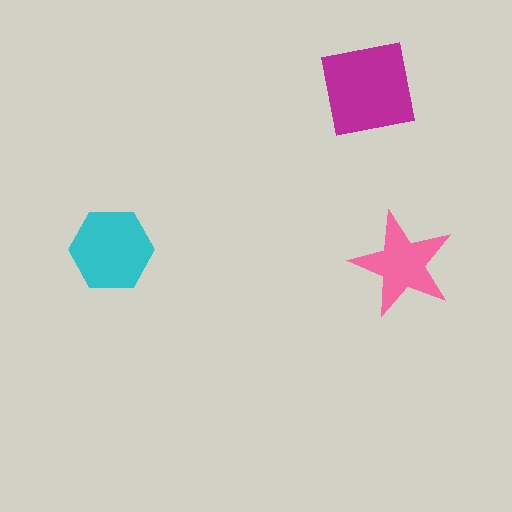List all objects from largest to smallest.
The magenta square, the cyan hexagon, the pink star.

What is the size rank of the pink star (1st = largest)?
3rd.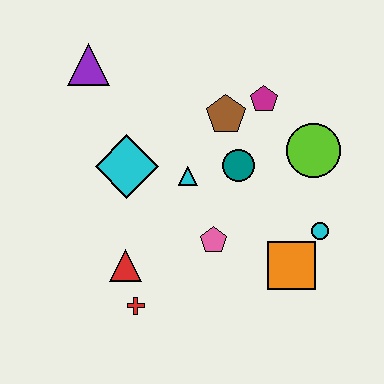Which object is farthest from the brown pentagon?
The red cross is farthest from the brown pentagon.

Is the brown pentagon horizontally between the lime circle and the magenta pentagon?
No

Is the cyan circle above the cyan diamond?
No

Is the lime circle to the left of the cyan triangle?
No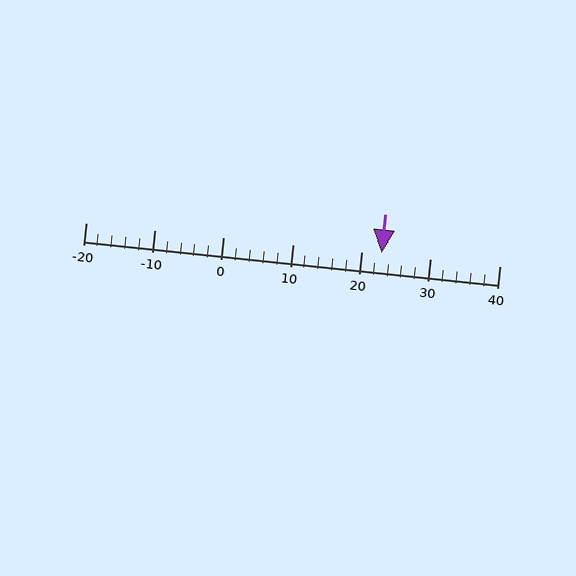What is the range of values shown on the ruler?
The ruler shows values from -20 to 40.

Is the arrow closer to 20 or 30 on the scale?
The arrow is closer to 20.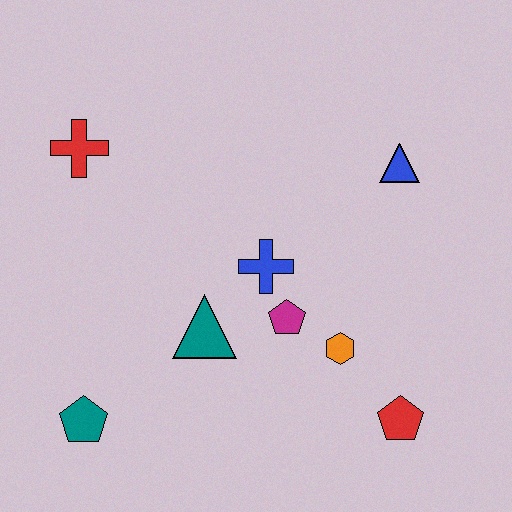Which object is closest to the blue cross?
The magenta pentagon is closest to the blue cross.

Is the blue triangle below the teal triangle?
No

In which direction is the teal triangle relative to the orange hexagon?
The teal triangle is to the left of the orange hexagon.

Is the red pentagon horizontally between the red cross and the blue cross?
No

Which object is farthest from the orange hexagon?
The red cross is farthest from the orange hexagon.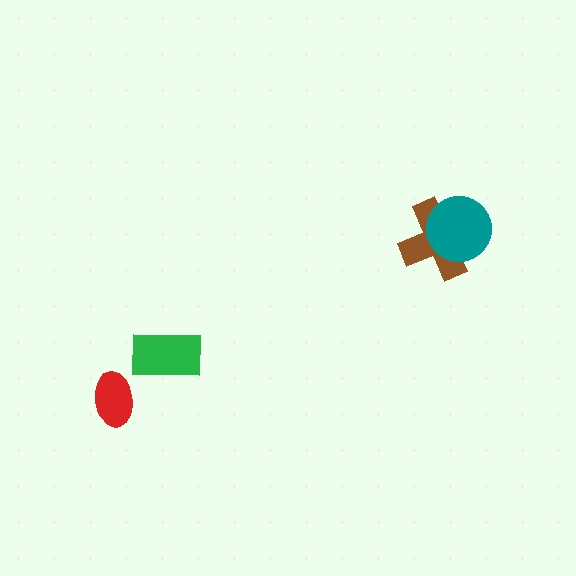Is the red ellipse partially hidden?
No, no other shape covers it.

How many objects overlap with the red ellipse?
0 objects overlap with the red ellipse.